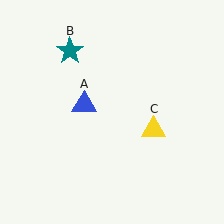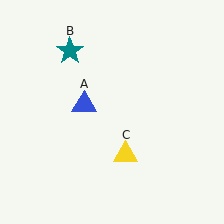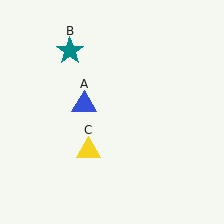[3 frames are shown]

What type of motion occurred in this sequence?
The yellow triangle (object C) rotated clockwise around the center of the scene.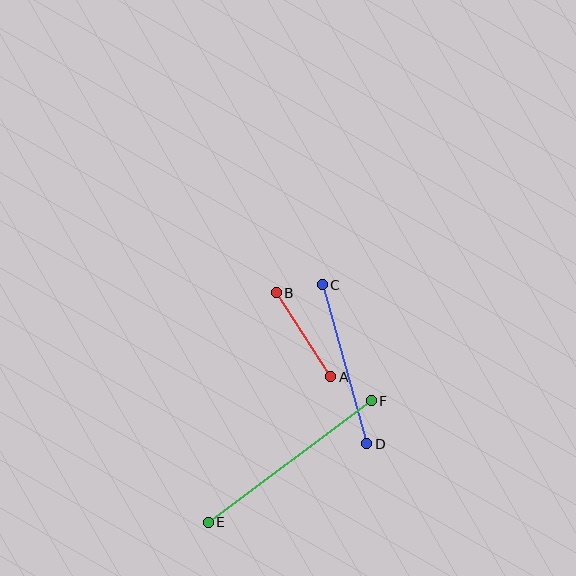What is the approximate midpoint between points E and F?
The midpoint is at approximately (290, 461) pixels.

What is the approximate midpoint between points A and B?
The midpoint is at approximately (304, 335) pixels.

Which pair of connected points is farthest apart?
Points E and F are farthest apart.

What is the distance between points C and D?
The distance is approximately 165 pixels.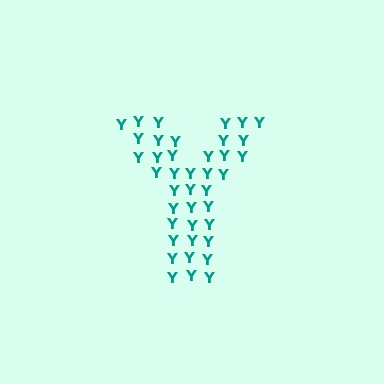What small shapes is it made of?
It is made of small letter Y's.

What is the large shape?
The large shape is the letter Y.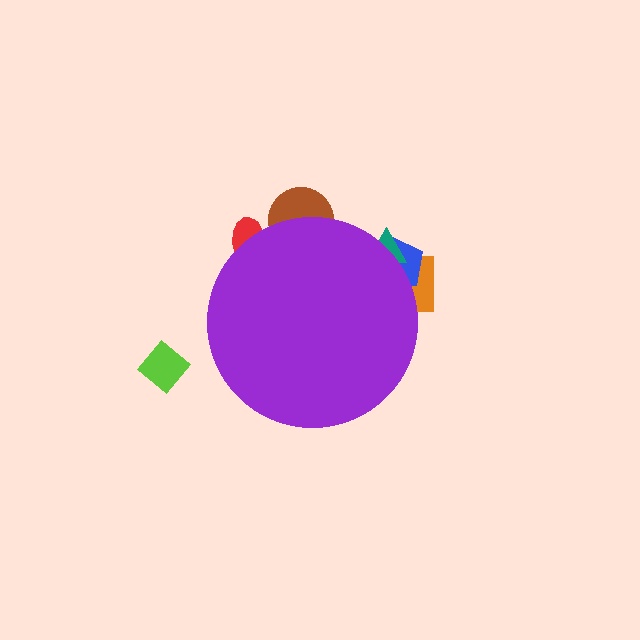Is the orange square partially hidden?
Yes, the orange square is partially hidden behind the purple circle.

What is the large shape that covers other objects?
A purple circle.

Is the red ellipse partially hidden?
Yes, the red ellipse is partially hidden behind the purple circle.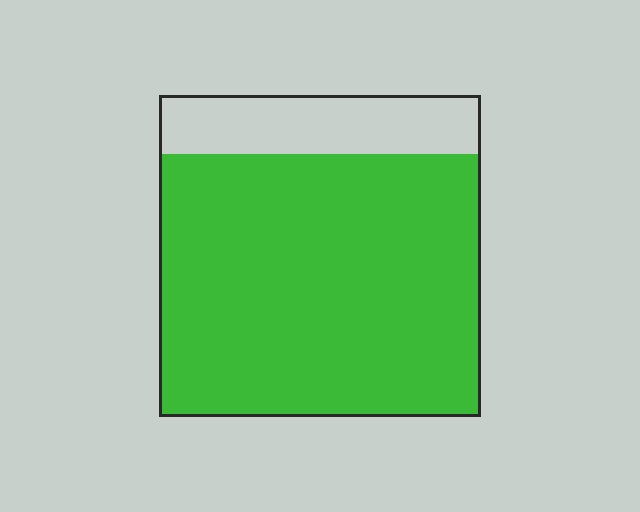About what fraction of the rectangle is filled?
About five sixths (5/6).